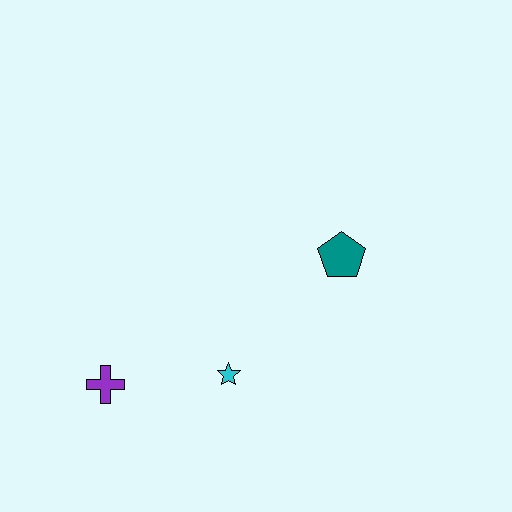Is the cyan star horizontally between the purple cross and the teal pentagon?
Yes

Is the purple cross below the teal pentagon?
Yes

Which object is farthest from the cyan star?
The teal pentagon is farthest from the cyan star.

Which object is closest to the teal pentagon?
The cyan star is closest to the teal pentagon.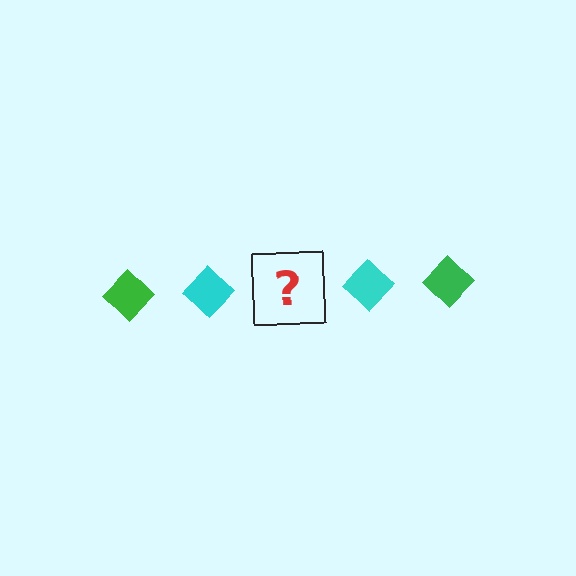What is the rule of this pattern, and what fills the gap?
The rule is that the pattern cycles through green, cyan diamonds. The gap should be filled with a green diamond.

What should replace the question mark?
The question mark should be replaced with a green diamond.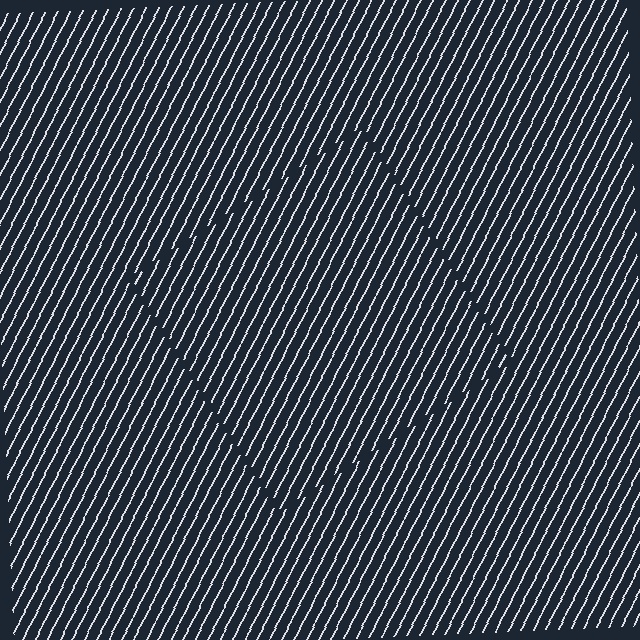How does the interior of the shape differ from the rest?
The interior of the shape contains the same grating, shifted by half a period — the contour is defined by the phase discontinuity where line-ends from the inner and outer gratings abut.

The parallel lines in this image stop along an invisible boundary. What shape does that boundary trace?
An illusory square. The interior of the shape contains the same grating, shifted by half a period — the contour is defined by the phase discontinuity where line-ends from the inner and outer gratings abut.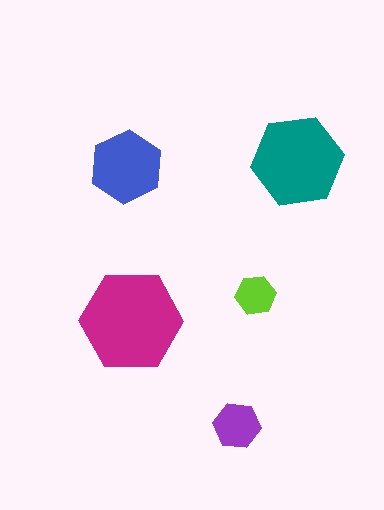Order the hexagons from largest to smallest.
the magenta one, the teal one, the blue one, the purple one, the lime one.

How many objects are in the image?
There are 5 objects in the image.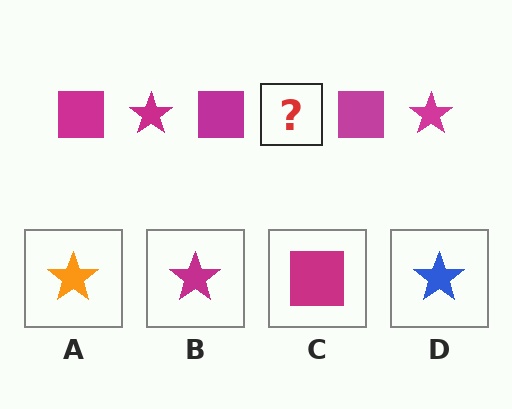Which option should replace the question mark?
Option B.